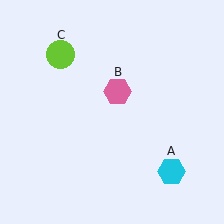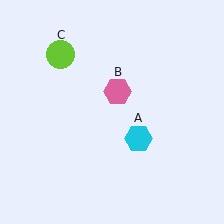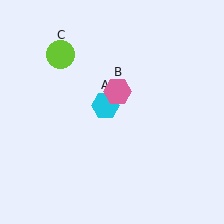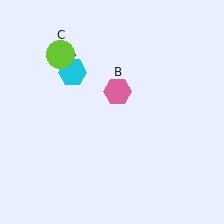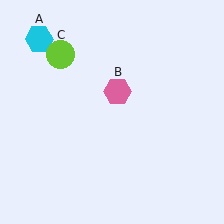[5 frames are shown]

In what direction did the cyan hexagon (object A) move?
The cyan hexagon (object A) moved up and to the left.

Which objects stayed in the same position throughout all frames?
Pink hexagon (object B) and lime circle (object C) remained stationary.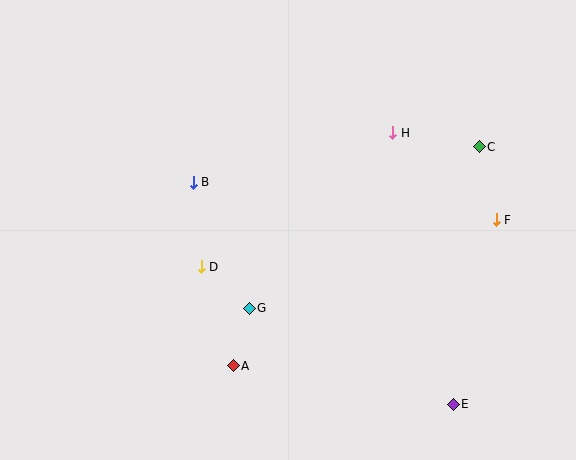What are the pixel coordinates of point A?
Point A is at (233, 366).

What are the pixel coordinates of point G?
Point G is at (249, 308).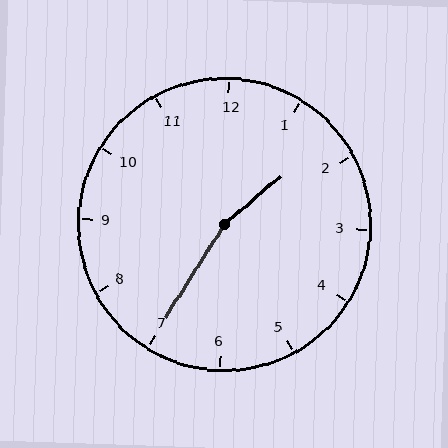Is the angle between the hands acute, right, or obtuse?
It is obtuse.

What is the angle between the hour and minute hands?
Approximately 162 degrees.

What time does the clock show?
1:35.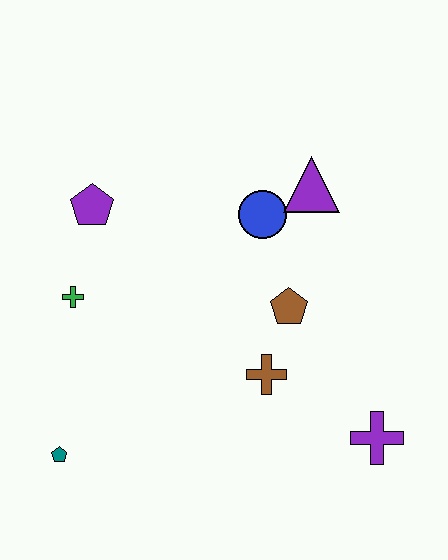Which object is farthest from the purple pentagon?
The purple cross is farthest from the purple pentagon.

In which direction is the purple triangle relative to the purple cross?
The purple triangle is above the purple cross.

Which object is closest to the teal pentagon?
The green cross is closest to the teal pentagon.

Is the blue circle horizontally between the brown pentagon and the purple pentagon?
Yes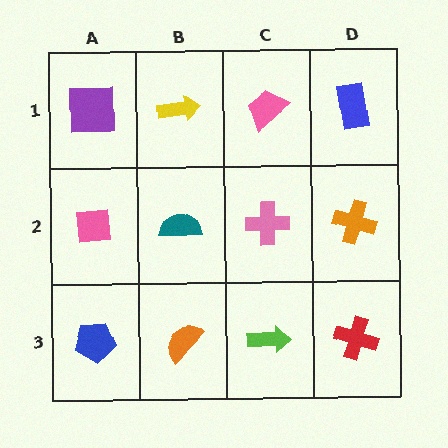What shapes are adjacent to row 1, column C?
A pink cross (row 2, column C), a yellow arrow (row 1, column B), a blue rectangle (row 1, column D).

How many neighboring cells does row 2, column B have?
4.